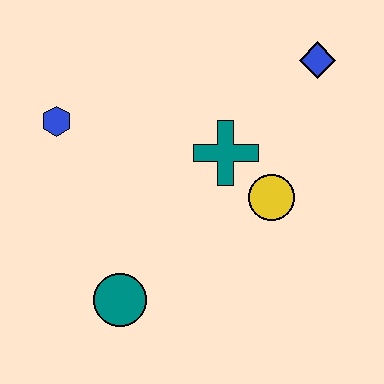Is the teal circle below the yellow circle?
Yes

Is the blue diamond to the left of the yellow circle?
No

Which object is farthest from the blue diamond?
The teal circle is farthest from the blue diamond.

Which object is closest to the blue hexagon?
The teal cross is closest to the blue hexagon.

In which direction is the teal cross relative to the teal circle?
The teal cross is above the teal circle.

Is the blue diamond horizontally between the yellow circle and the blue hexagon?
No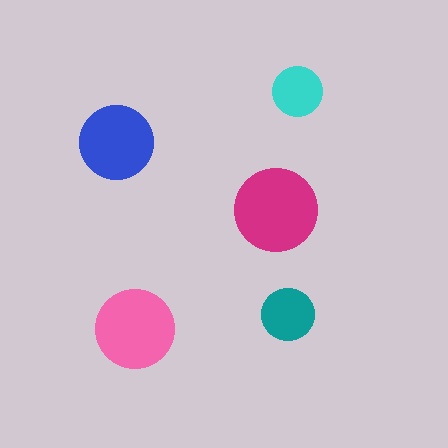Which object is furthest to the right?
The cyan circle is rightmost.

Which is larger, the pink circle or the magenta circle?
The magenta one.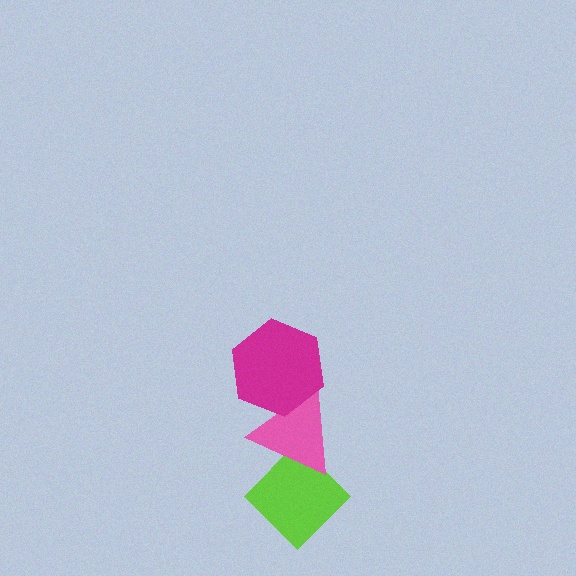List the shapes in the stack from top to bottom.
From top to bottom: the magenta hexagon, the pink triangle, the lime diamond.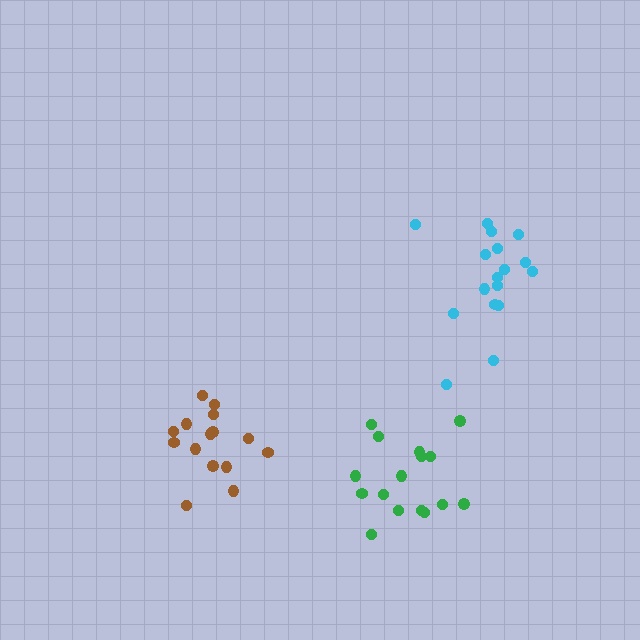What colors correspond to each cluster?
The clusters are colored: green, brown, cyan.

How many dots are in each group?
Group 1: 16 dots, Group 2: 15 dots, Group 3: 17 dots (48 total).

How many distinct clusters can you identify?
There are 3 distinct clusters.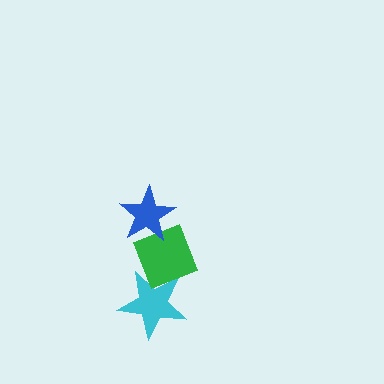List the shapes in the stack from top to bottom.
From top to bottom: the blue star, the green diamond, the cyan star.